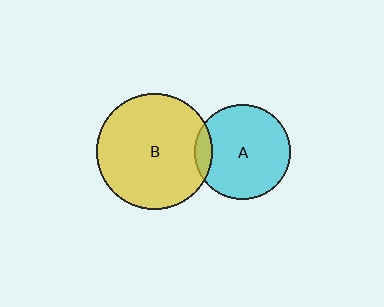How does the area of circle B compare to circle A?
Approximately 1.5 times.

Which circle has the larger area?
Circle B (yellow).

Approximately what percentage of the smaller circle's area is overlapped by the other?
Approximately 10%.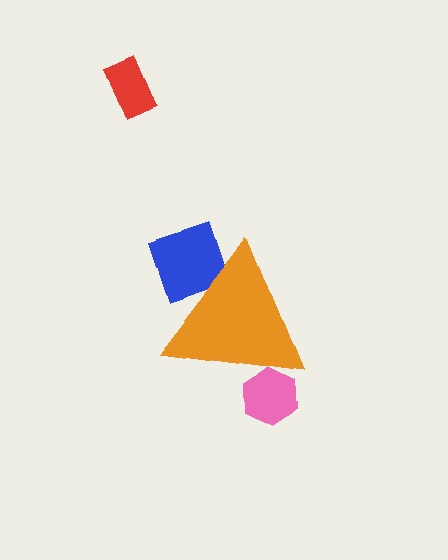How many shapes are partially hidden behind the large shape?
2 shapes are partially hidden.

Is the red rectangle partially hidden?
No, the red rectangle is fully visible.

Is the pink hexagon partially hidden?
Yes, the pink hexagon is partially hidden behind the orange triangle.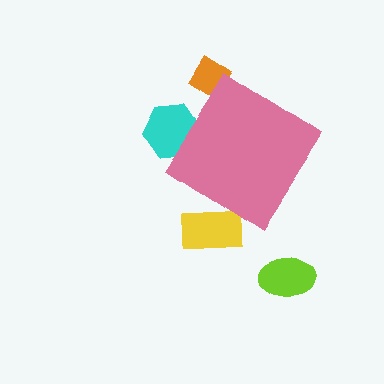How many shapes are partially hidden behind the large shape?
3 shapes are partially hidden.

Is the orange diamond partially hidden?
Yes, the orange diamond is partially hidden behind the pink diamond.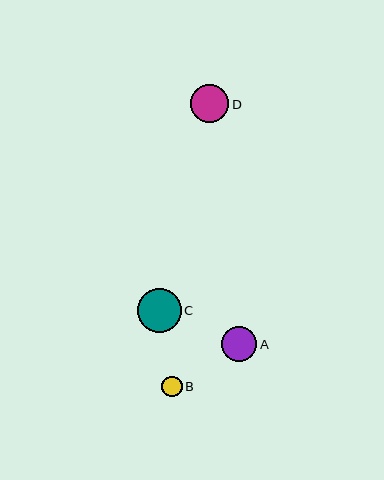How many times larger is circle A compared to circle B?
Circle A is approximately 1.7 times the size of circle B.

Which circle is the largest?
Circle C is the largest with a size of approximately 44 pixels.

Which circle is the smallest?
Circle B is the smallest with a size of approximately 20 pixels.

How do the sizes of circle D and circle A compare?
Circle D and circle A are approximately the same size.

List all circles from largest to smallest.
From largest to smallest: C, D, A, B.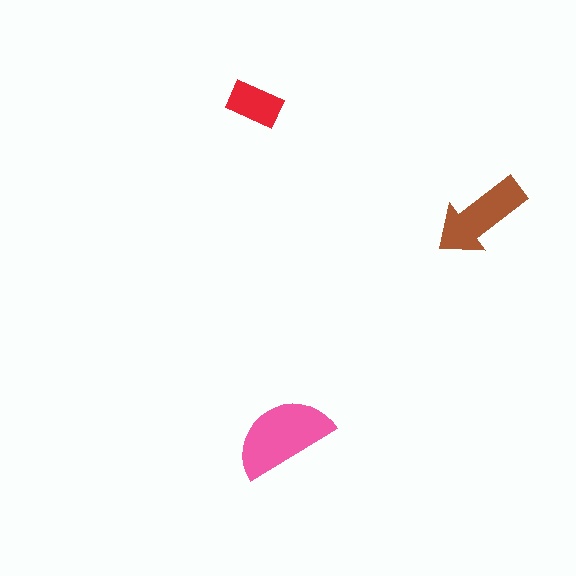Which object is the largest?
The pink semicircle.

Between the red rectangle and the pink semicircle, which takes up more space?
The pink semicircle.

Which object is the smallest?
The red rectangle.